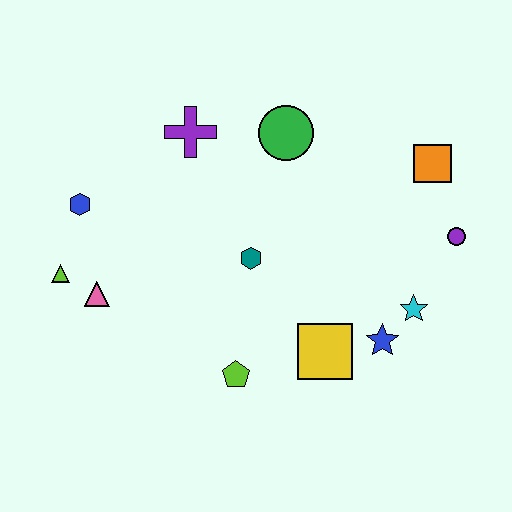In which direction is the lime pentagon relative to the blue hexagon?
The lime pentagon is below the blue hexagon.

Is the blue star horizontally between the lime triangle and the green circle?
No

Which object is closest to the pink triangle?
The lime triangle is closest to the pink triangle.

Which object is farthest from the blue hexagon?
The purple circle is farthest from the blue hexagon.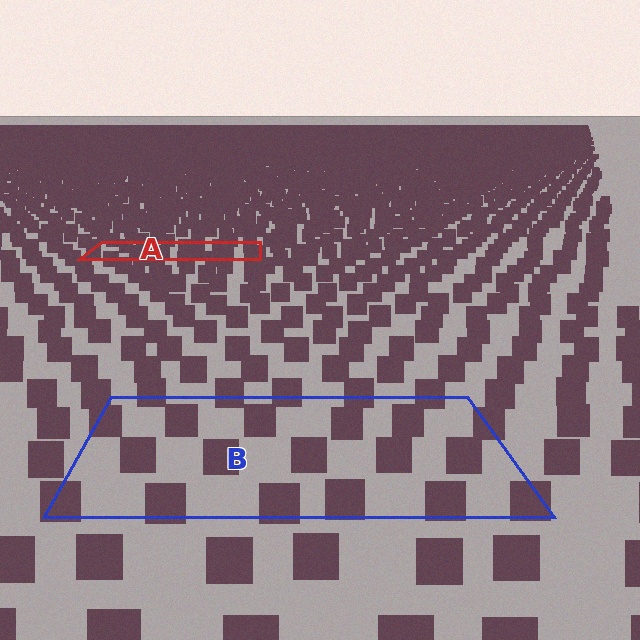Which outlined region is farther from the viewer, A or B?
Region A is farther from the viewer — the texture elements inside it appear smaller and more densely packed.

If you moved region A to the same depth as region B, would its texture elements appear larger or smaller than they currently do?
They would appear larger. At a closer depth, the same texture elements are projected at a bigger on-screen size.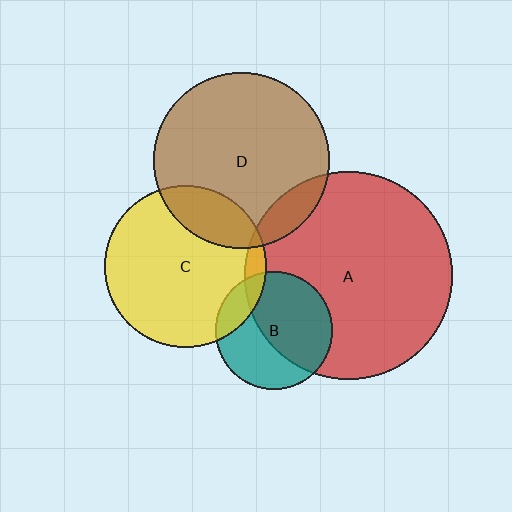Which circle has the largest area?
Circle A (red).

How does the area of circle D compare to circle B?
Approximately 2.3 times.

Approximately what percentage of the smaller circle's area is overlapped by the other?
Approximately 10%.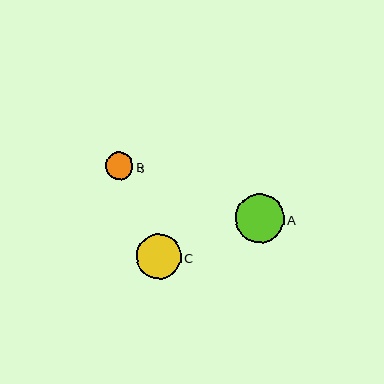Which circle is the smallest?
Circle B is the smallest with a size of approximately 27 pixels.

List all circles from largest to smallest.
From largest to smallest: A, C, B.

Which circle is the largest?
Circle A is the largest with a size of approximately 49 pixels.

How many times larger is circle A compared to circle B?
Circle A is approximately 1.8 times the size of circle B.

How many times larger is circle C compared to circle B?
Circle C is approximately 1.6 times the size of circle B.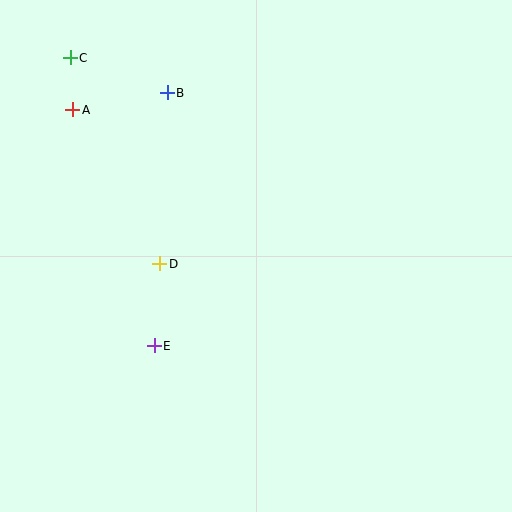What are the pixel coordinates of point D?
Point D is at (160, 264).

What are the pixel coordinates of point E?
Point E is at (154, 346).